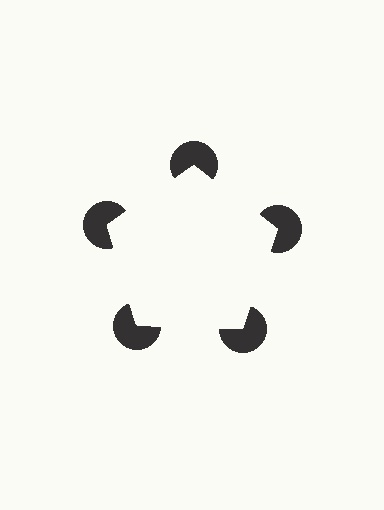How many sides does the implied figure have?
5 sides.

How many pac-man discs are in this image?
There are 5 — one at each vertex of the illusory pentagon.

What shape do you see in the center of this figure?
An illusory pentagon — its edges are inferred from the aligned wedge cuts in the pac-man discs, not physically drawn.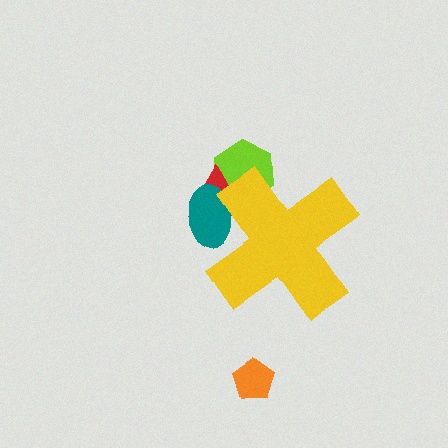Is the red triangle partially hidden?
Yes, the red triangle is partially hidden behind the yellow cross.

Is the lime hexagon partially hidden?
Yes, the lime hexagon is partially hidden behind the yellow cross.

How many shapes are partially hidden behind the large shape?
3 shapes are partially hidden.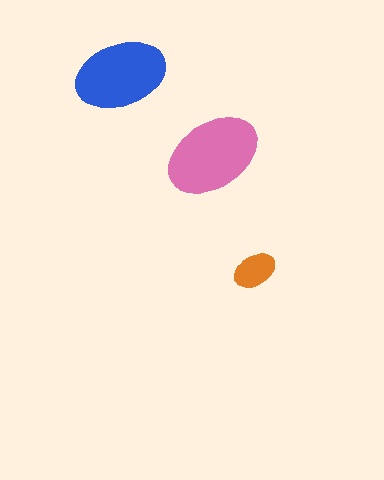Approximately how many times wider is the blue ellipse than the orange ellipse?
About 2 times wider.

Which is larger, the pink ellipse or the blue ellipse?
The pink one.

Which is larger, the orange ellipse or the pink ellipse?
The pink one.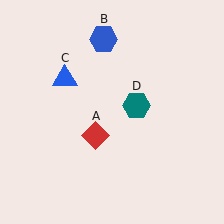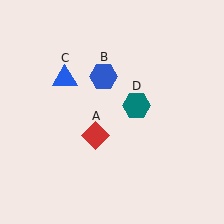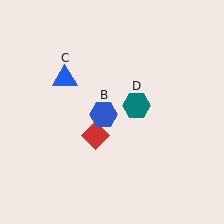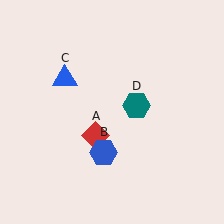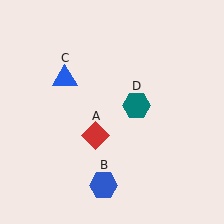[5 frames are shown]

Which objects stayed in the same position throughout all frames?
Red diamond (object A) and blue triangle (object C) and teal hexagon (object D) remained stationary.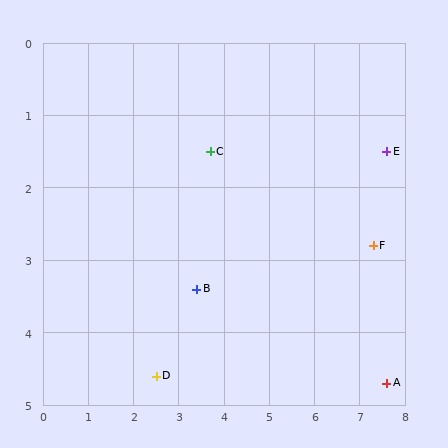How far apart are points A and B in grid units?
Points A and B are about 4.4 grid units apart.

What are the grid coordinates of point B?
Point B is at approximately (3.4, 3.4).